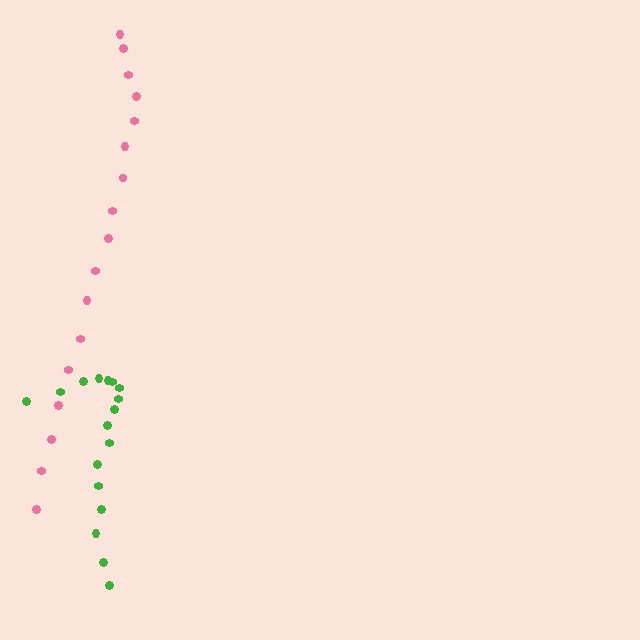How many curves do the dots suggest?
There are 2 distinct paths.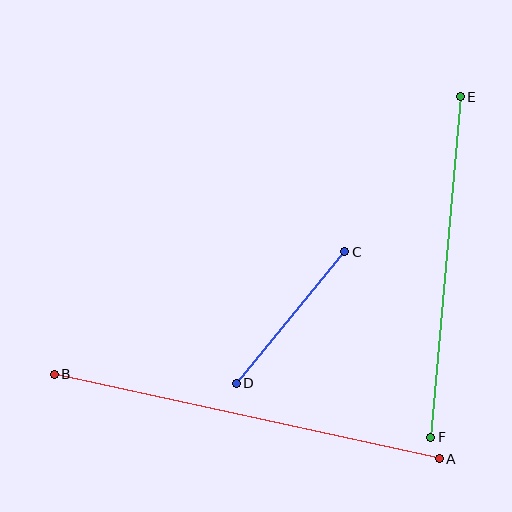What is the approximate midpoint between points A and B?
The midpoint is at approximately (247, 417) pixels.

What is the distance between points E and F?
The distance is approximately 342 pixels.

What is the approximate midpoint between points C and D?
The midpoint is at approximately (291, 317) pixels.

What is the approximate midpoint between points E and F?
The midpoint is at approximately (445, 267) pixels.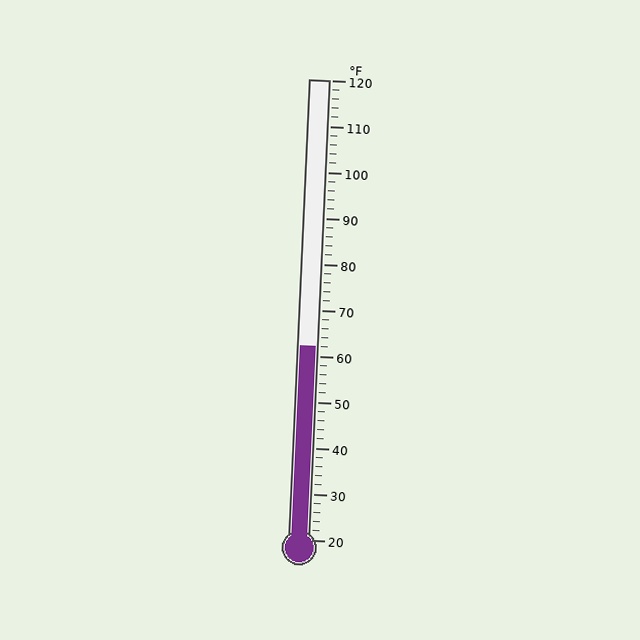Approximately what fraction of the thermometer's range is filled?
The thermometer is filled to approximately 40% of its range.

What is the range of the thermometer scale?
The thermometer scale ranges from 20°F to 120°F.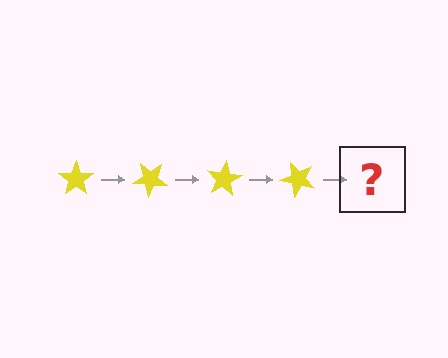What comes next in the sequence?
The next element should be a yellow star rotated 160 degrees.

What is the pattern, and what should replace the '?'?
The pattern is that the star rotates 40 degrees each step. The '?' should be a yellow star rotated 160 degrees.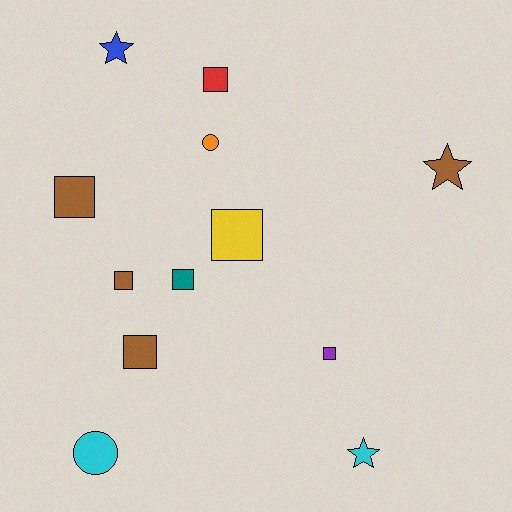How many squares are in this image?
There are 7 squares.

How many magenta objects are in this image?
There are no magenta objects.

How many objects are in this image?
There are 12 objects.